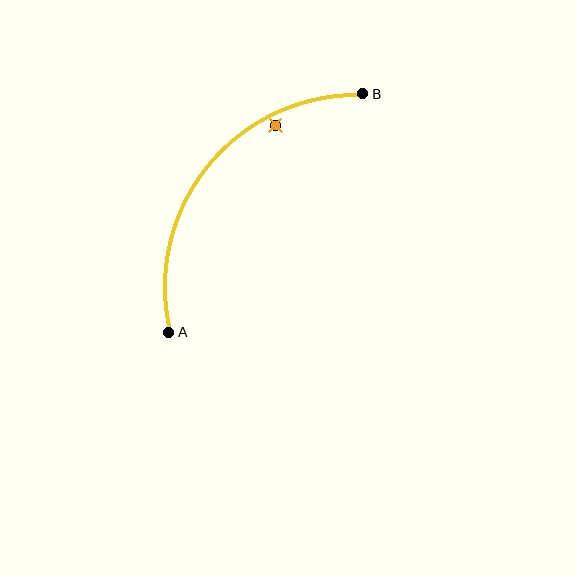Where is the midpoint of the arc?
The arc midpoint is the point on the curve farthest from the straight line joining A and B. It sits above and to the left of that line.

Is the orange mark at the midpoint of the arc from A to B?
No — the orange mark does not lie on the arc at all. It sits slightly inside the curve.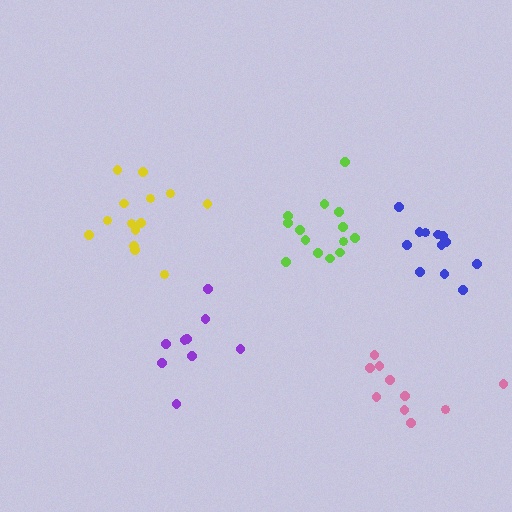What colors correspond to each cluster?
The clusters are colored: lime, purple, yellow, blue, pink.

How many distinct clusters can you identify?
There are 5 distinct clusters.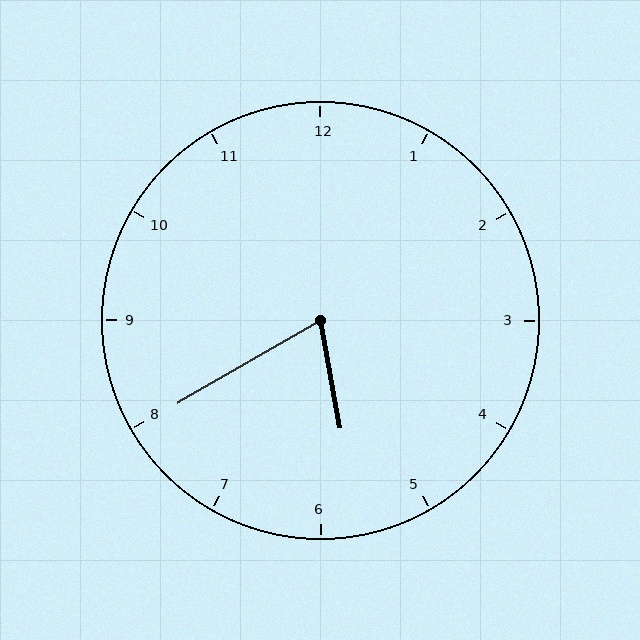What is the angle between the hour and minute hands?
Approximately 70 degrees.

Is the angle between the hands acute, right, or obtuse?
It is acute.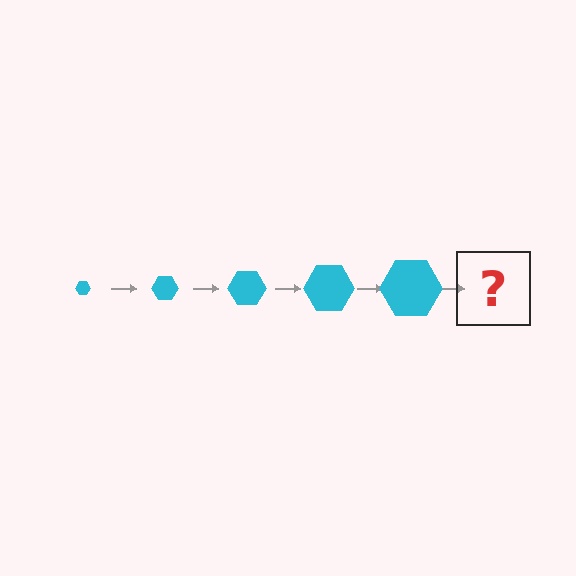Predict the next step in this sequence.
The next step is a cyan hexagon, larger than the previous one.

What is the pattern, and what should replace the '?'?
The pattern is that the hexagon gets progressively larger each step. The '?' should be a cyan hexagon, larger than the previous one.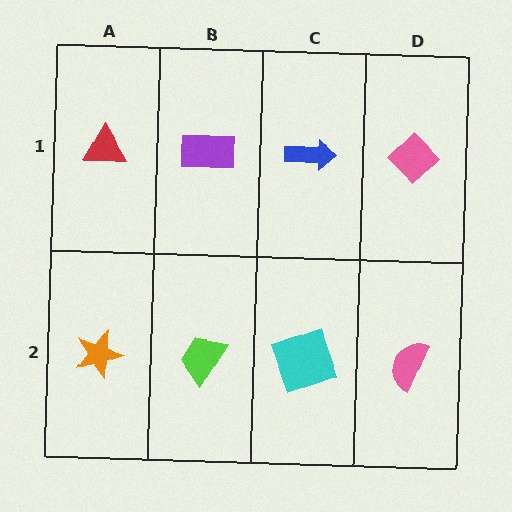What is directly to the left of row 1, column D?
A blue arrow.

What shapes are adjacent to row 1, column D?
A pink semicircle (row 2, column D), a blue arrow (row 1, column C).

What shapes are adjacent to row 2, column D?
A pink diamond (row 1, column D), a cyan square (row 2, column C).